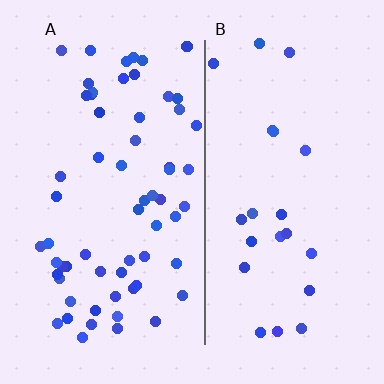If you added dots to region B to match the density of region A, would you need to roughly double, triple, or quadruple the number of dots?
Approximately triple.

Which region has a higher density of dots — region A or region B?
A (the left).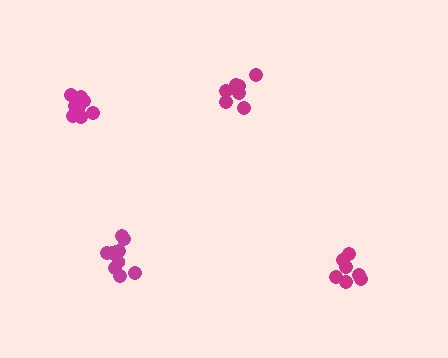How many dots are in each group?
Group 1: 10 dots, Group 2: 8 dots, Group 3: 7 dots, Group 4: 7 dots (32 total).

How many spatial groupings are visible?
There are 4 spatial groupings.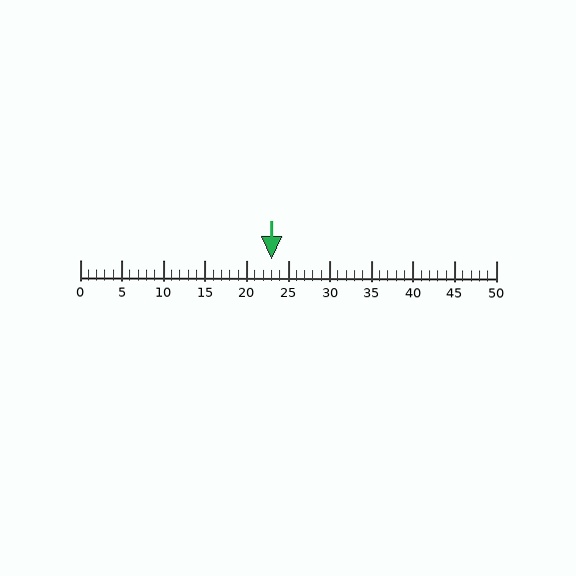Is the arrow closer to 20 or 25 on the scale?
The arrow is closer to 25.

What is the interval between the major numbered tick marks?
The major tick marks are spaced 5 units apart.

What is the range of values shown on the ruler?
The ruler shows values from 0 to 50.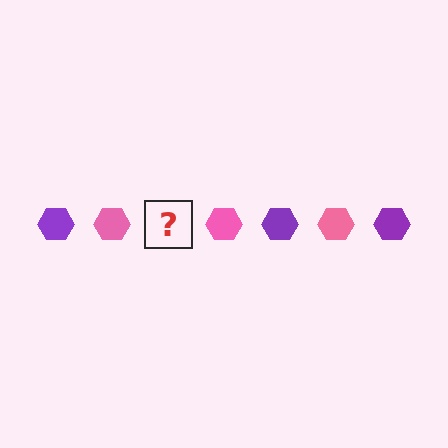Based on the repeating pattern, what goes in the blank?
The blank should be a purple hexagon.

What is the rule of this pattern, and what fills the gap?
The rule is that the pattern cycles through purple, pink hexagons. The gap should be filled with a purple hexagon.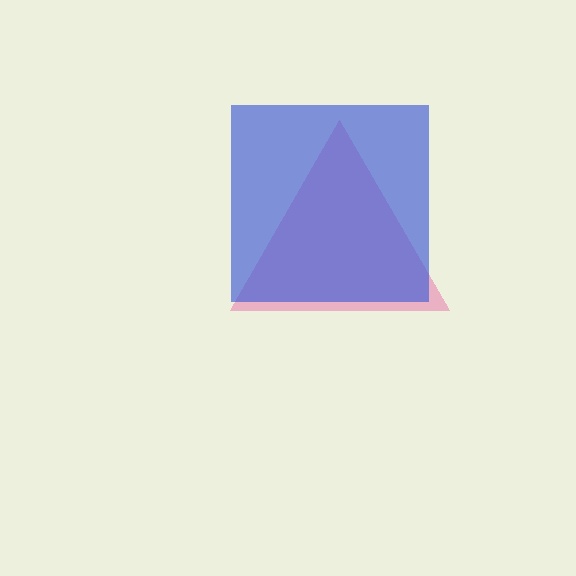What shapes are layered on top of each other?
The layered shapes are: a pink triangle, a blue square.